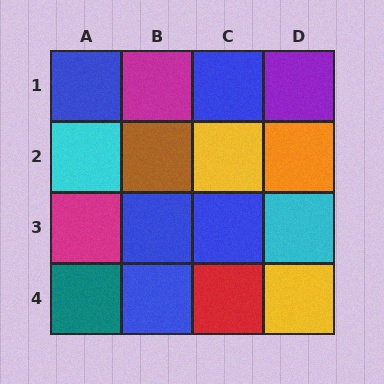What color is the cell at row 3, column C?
Blue.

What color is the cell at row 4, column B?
Blue.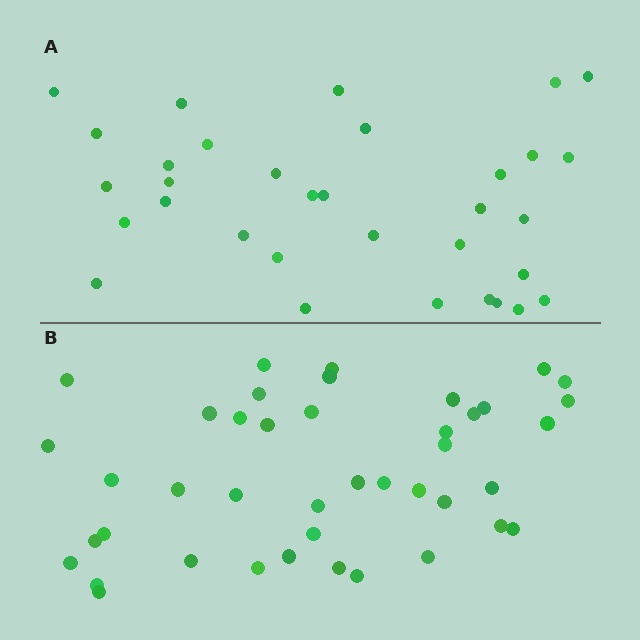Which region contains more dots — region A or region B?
Region B (the bottom region) has more dots.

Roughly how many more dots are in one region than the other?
Region B has roughly 8 or so more dots than region A.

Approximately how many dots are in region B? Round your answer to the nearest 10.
About 40 dots. (The exact count is 42, which rounds to 40.)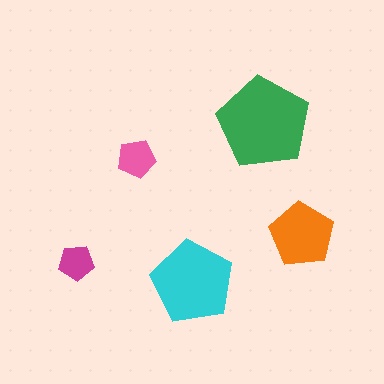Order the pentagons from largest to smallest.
the green one, the cyan one, the orange one, the pink one, the magenta one.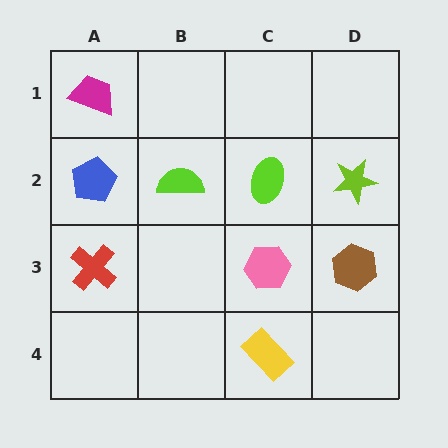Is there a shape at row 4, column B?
No, that cell is empty.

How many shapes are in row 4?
1 shape.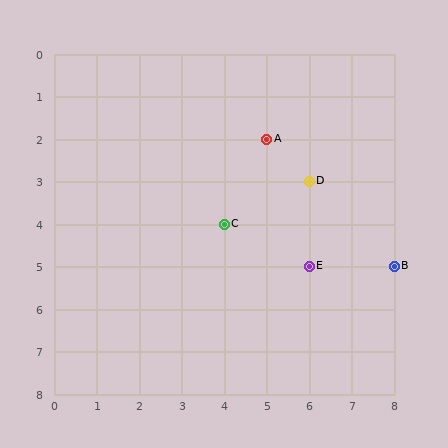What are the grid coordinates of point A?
Point A is at grid coordinates (5, 2).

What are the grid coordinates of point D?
Point D is at grid coordinates (6, 3).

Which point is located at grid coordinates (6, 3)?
Point D is at (6, 3).